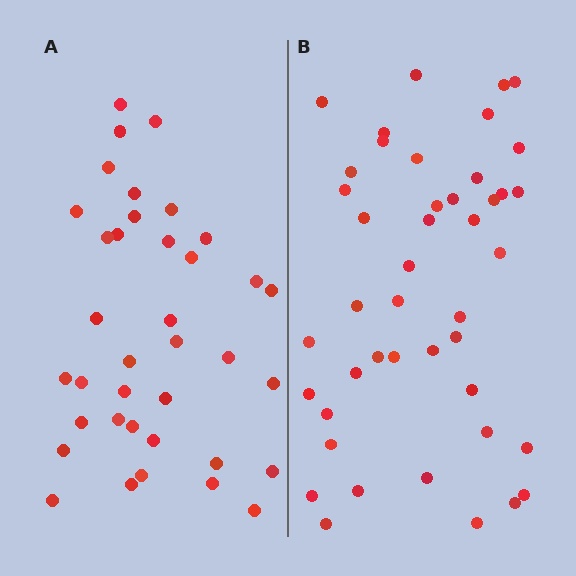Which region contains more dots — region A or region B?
Region B (the right region) has more dots.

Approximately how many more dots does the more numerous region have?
Region B has roughly 8 or so more dots than region A.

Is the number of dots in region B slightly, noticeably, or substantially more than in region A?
Region B has only slightly more — the two regions are fairly close. The ratio is roughly 1.2 to 1.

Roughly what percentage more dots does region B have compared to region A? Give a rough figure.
About 20% more.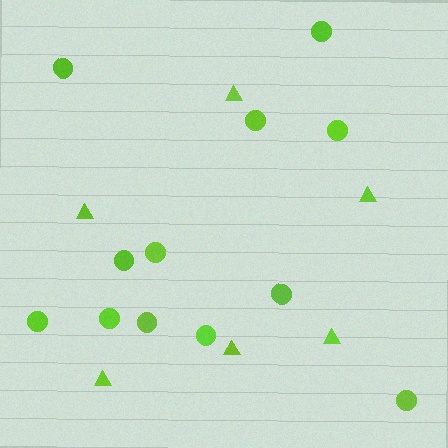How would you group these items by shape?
There are 2 groups: one group of circles (12) and one group of triangles (6).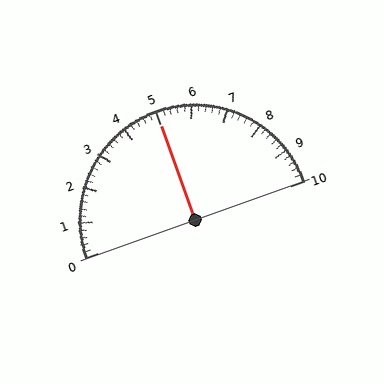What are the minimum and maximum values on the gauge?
The gauge ranges from 0 to 10.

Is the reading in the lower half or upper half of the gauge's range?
The reading is in the upper half of the range (0 to 10).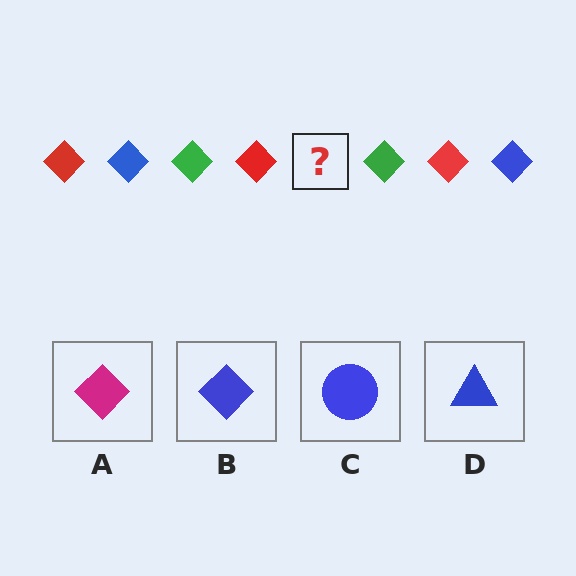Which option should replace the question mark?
Option B.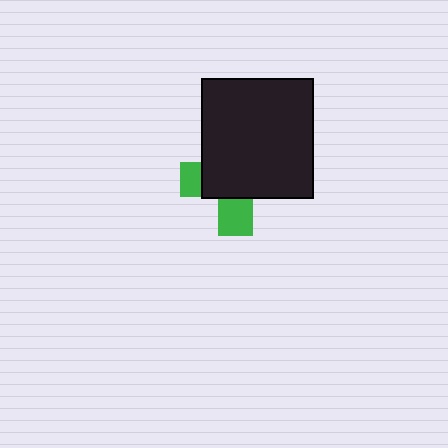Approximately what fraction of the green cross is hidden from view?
Roughly 69% of the green cross is hidden behind the black rectangle.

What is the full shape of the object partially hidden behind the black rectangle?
The partially hidden object is a green cross.